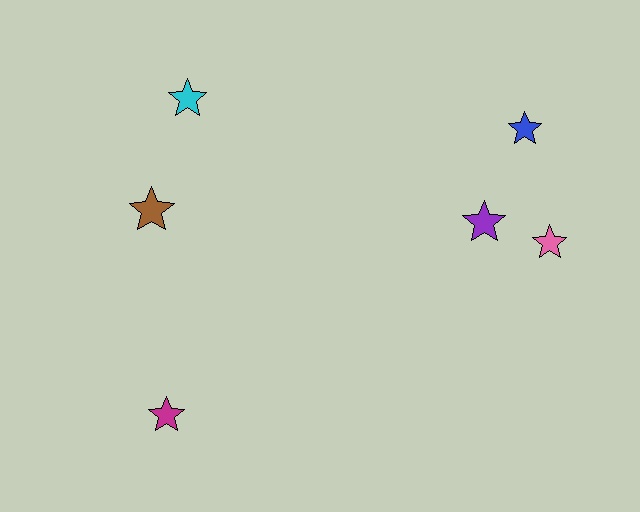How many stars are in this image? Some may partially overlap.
There are 6 stars.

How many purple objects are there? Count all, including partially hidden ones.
There is 1 purple object.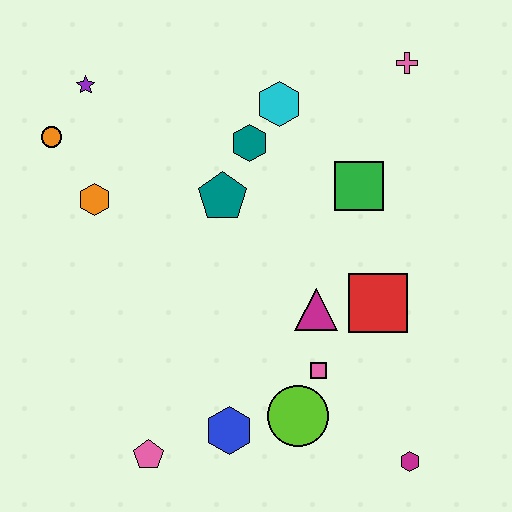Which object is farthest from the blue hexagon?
The pink cross is farthest from the blue hexagon.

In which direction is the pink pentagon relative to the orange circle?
The pink pentagon is below the orange circle.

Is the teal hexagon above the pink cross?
No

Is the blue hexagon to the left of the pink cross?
Yes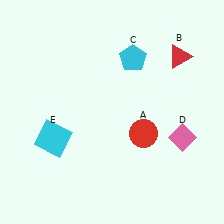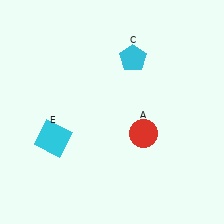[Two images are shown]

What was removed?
The pink diamond (D), the red triangle (B) were removed in Image 2.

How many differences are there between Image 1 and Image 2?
There are 2 differences between the two images.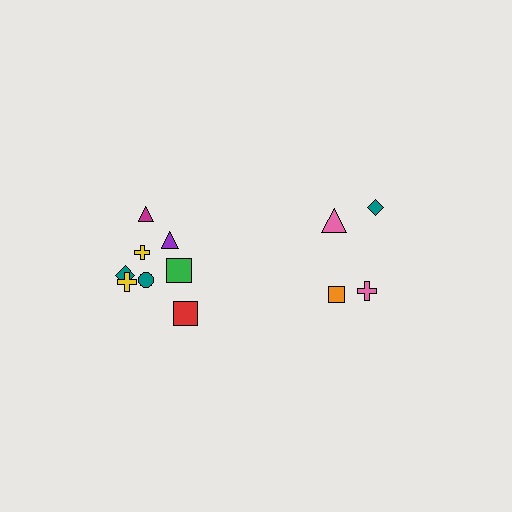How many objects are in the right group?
There are 4 objects.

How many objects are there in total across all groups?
There are 12 objects.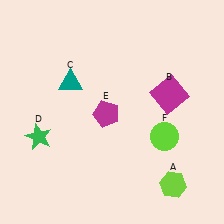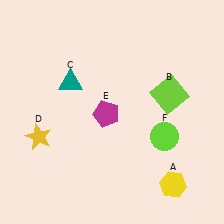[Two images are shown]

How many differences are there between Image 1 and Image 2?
There are 3 differences between the two images.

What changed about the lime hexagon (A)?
In Image 1, A is lime. In Image 2, it changed to yellow.